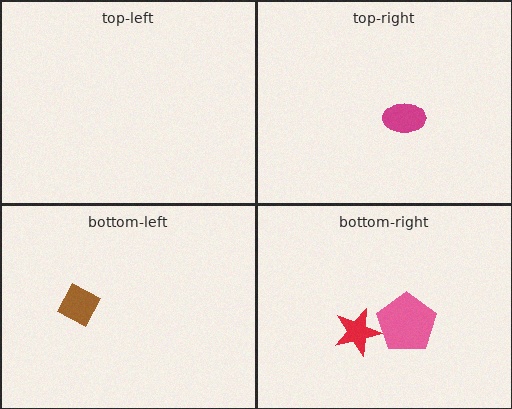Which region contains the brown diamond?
The bottom-left region.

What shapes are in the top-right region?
The magenta ellipse.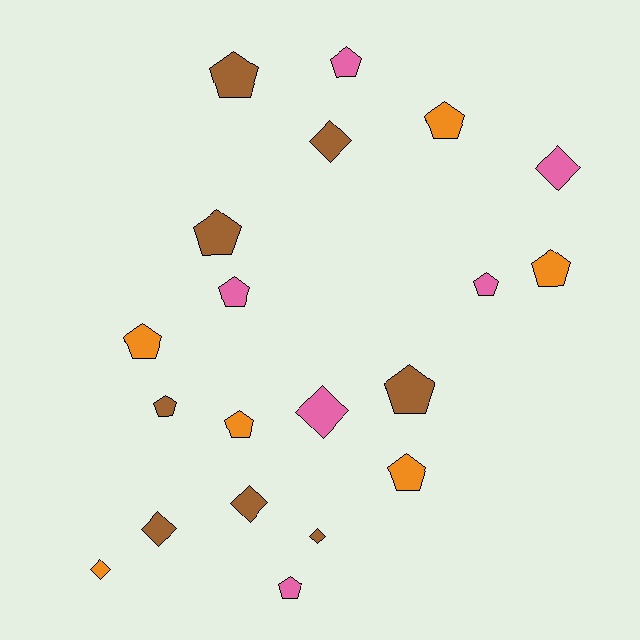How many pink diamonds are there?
There are 2 pink diamonds.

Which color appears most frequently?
Brown, with 8 objects.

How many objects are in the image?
There are 20 objects.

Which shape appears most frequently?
Pentagon, with 13 objects.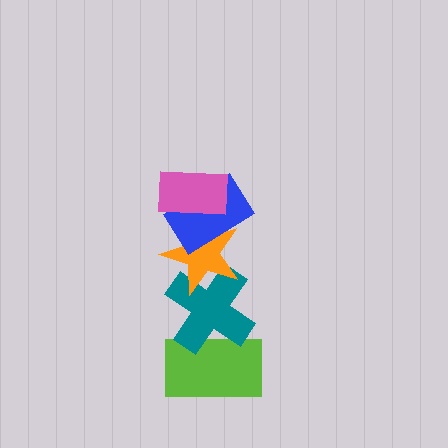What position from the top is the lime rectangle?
The lime rectangle is 5th from the top.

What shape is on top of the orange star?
The blue rectangle is on top of the orange star.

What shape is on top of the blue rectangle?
The pink rectangle is on top of the blue rectangle.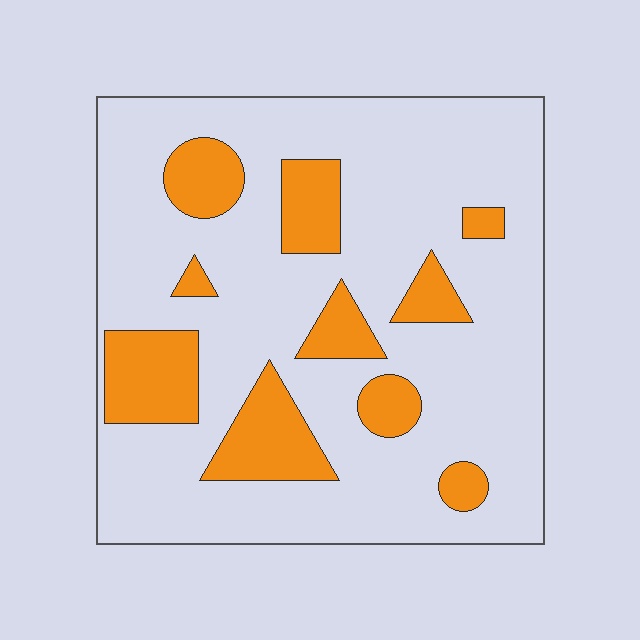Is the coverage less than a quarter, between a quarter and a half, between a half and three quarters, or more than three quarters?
Less than a quarter.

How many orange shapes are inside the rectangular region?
10.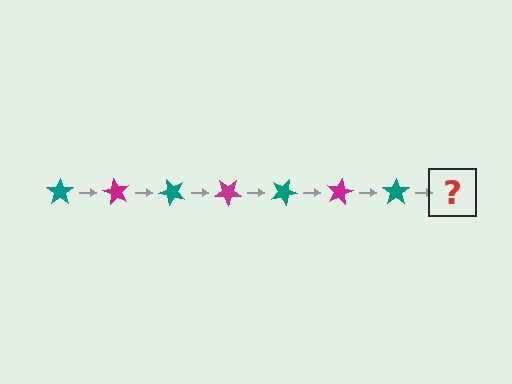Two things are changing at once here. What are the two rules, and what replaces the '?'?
The two rules are that it rotates 60 degrees each step and the color cycles through teal and magenta. The '?' should be a magenta star, rotated 420 degrees from the start.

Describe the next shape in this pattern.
It should be a magenta star, rotated 420 degrees from the start.